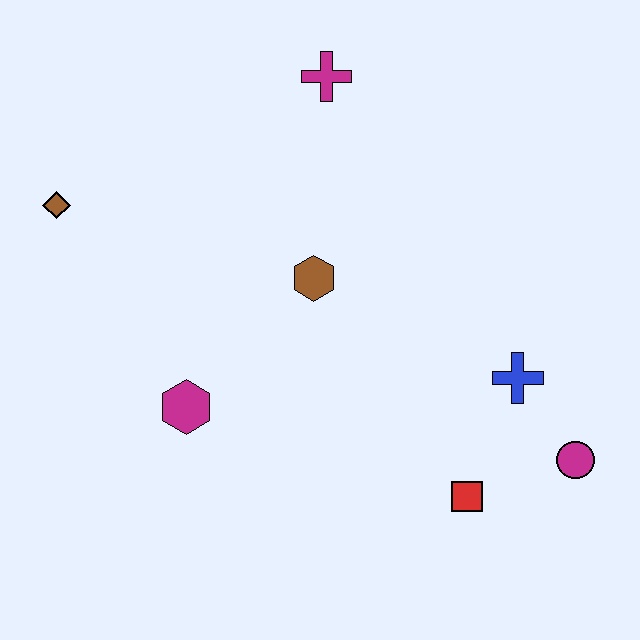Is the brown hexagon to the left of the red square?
Yes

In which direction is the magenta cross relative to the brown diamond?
The magenta cross is to the right of the brown diamond.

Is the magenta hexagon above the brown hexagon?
No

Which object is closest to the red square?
The magenta circle is closest to the red square.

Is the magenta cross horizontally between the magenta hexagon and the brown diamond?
No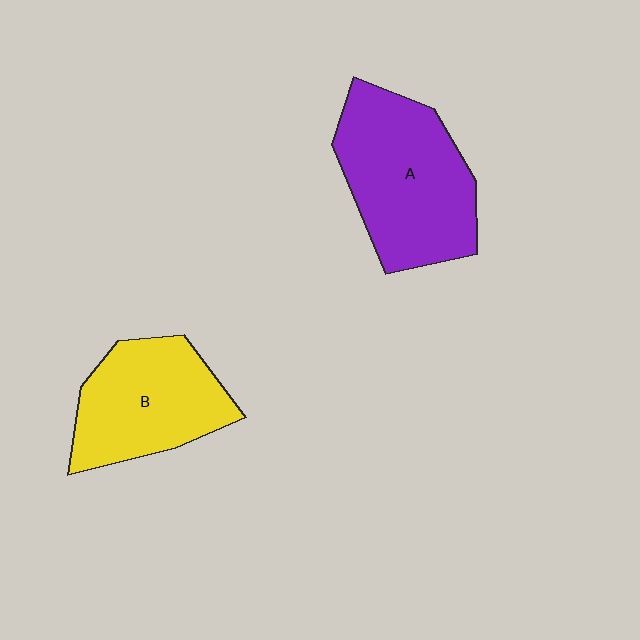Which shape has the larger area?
Shape A (purple).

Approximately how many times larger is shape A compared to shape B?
Approximately 1.2 times.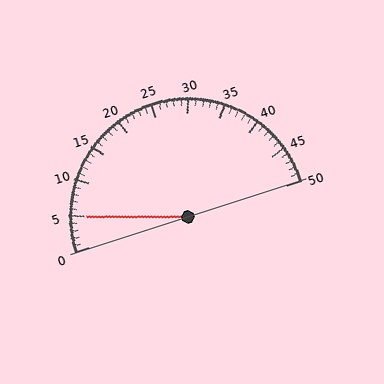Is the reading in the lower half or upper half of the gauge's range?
The reading is in the lower half of the range (0 to 50).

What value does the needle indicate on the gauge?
The needle indicates approximately 5.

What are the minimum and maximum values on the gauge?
The gauge ranges from 0 to 50.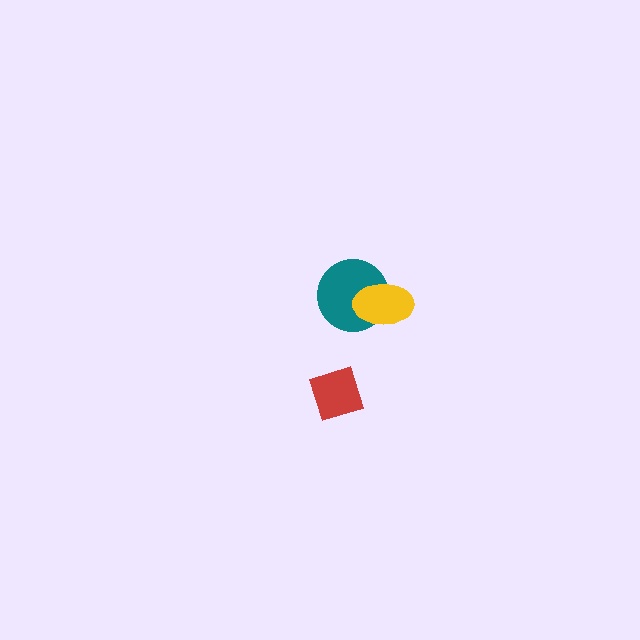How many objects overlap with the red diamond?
0 objects overlap with the red diamond.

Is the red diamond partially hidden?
No, no other shape covers it.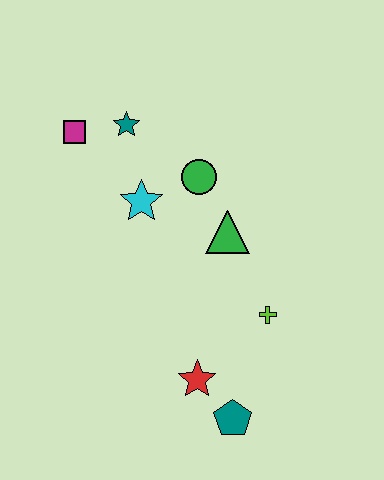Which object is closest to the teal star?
The magenta square is closest to the teal star.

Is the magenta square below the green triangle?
No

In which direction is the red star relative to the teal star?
The red star is below the teal star.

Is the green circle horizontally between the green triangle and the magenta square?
Yes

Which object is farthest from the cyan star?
The teal pentagon is farthest from the cyan star.